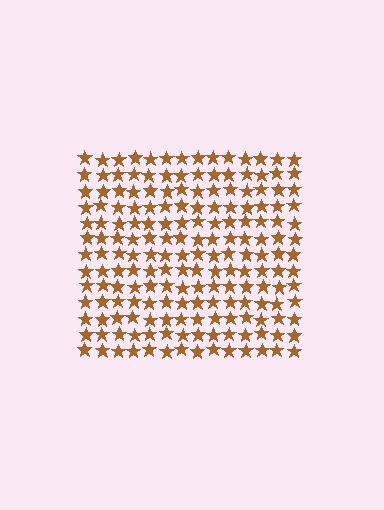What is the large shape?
The large shape is a square.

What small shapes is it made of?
It is made of small stars.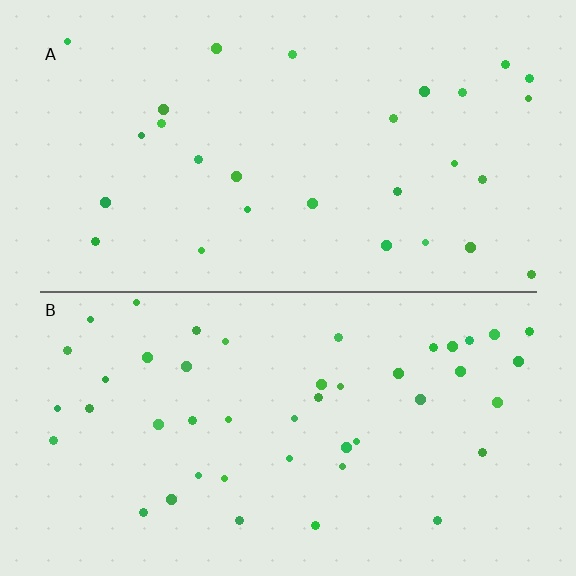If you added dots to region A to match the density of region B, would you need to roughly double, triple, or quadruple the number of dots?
Approximately double.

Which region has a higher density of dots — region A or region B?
B (the bottom).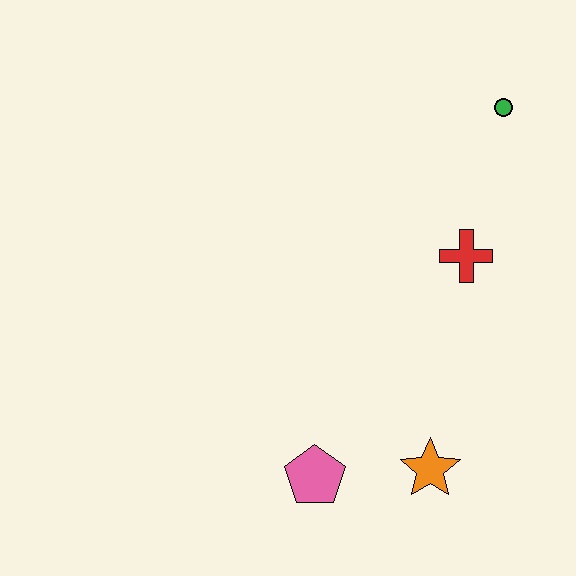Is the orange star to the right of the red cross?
No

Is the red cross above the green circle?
No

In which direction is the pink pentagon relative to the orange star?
The pink pentagon is to the left of the orange star.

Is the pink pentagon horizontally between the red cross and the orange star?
No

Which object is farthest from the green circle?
The pink pentagon is farthest from the green circle.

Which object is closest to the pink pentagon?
The orange star is closest to the pink pentagon.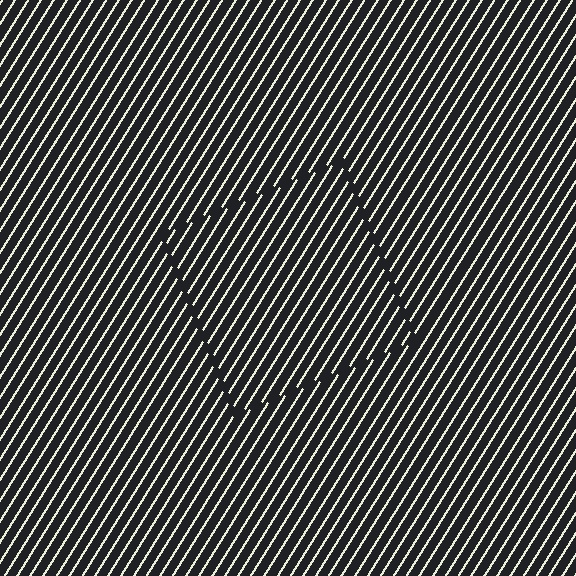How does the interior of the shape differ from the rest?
The interior of the shape contains the same grating, shifted by half a period — the contour is defined by the phase discontinuity where line-ends from the inner and outer gratings abut.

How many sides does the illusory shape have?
4 sides — the line-ends trace a square.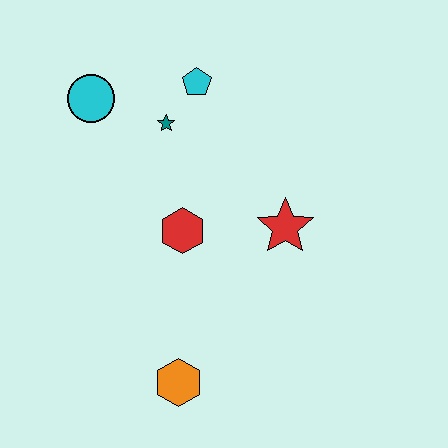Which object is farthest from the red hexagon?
The cyan circle is farthest from the red hexagon.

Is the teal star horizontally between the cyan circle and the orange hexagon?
Yes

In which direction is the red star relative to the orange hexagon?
The red star is above the orange hexagon.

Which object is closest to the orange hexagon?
The red hexagon is closest to the orange hexagon.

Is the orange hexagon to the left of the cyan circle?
No